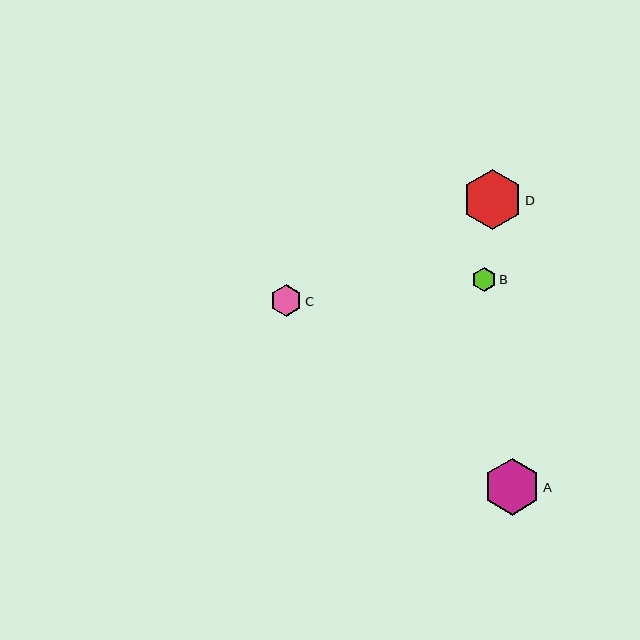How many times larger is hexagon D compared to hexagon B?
Hexagon D is approximately 2.5 times the size of hexagon B.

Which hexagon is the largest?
Hexagon D is the largest with a size of approximately 60 pixels.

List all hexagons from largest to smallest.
From largest to smallest: D, A, C, B.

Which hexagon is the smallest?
Hexagon B is the smallest with a size of approximately 24 pixels.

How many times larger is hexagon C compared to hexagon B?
Hexagon C is approximately 1.3 times the size of hexagon B.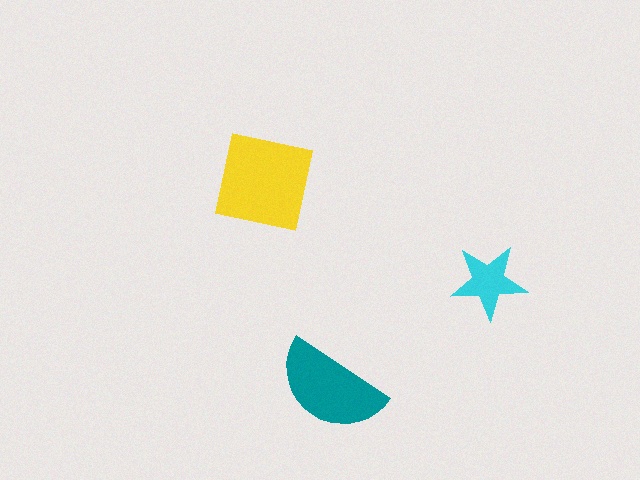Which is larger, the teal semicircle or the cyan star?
The teal semicircle.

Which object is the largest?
The yellow square.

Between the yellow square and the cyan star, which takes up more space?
The yellow square.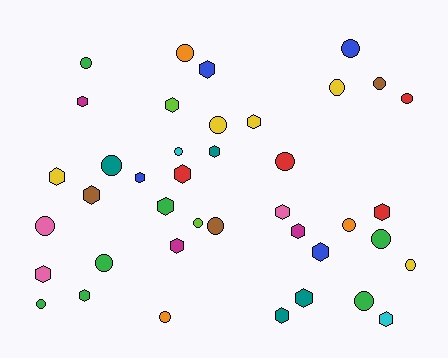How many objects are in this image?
There are 40 objects.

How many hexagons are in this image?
There are 20 hexagons.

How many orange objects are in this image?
There are 3 orange objects.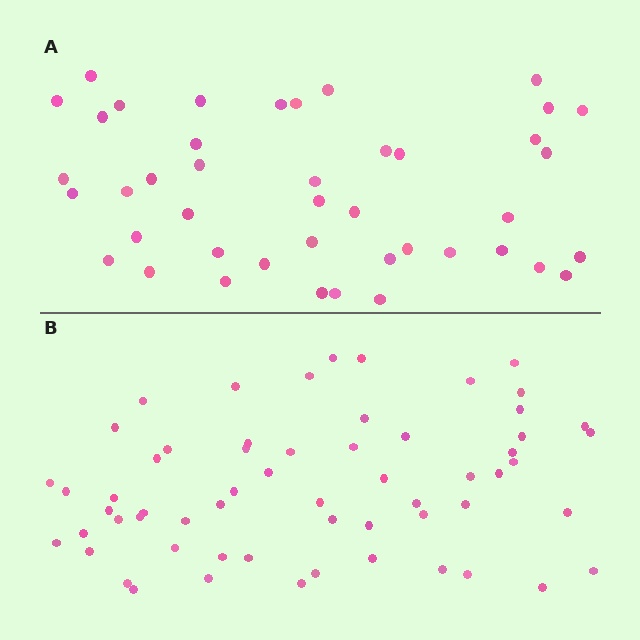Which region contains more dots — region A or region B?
Region B (the bottom region) has more dots.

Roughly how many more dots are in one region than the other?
Region B has approximately 15 more dots than region A.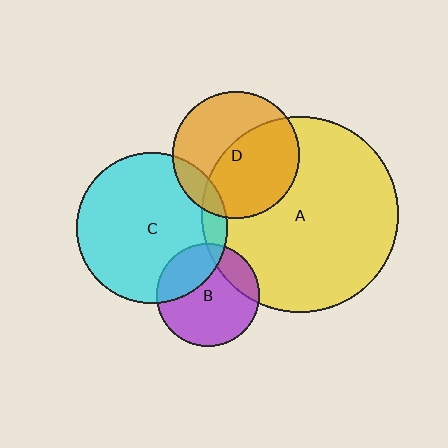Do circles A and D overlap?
Yes.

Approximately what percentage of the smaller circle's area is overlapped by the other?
Approximately 55%.